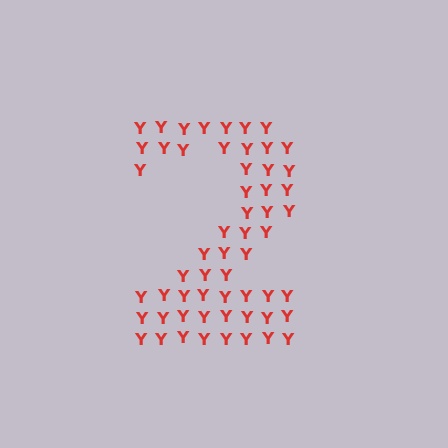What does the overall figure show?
The overall figure shows the digit 2.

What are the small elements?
The small elements are letter Y's.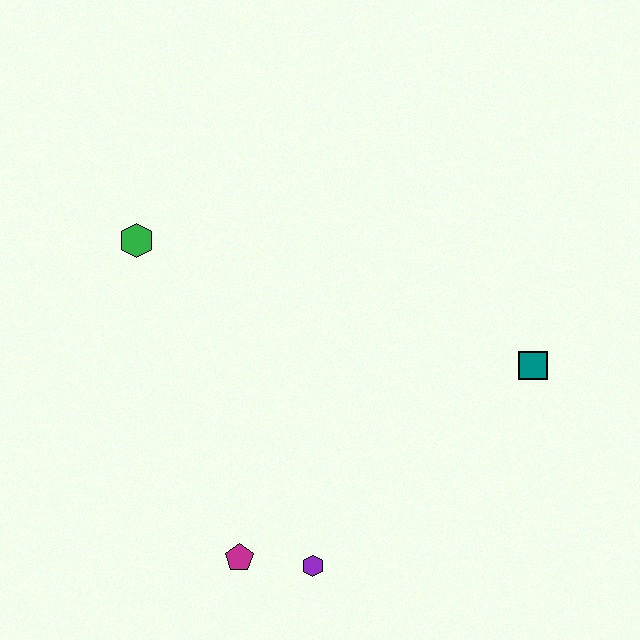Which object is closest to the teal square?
The purple hexagon is closest to the teal square.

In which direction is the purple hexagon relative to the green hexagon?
The purple hexagon is below the green hexagon.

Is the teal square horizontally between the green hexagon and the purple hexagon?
No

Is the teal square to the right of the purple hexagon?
Yes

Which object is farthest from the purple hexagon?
The green hexagon is farthest from the purple hexagon.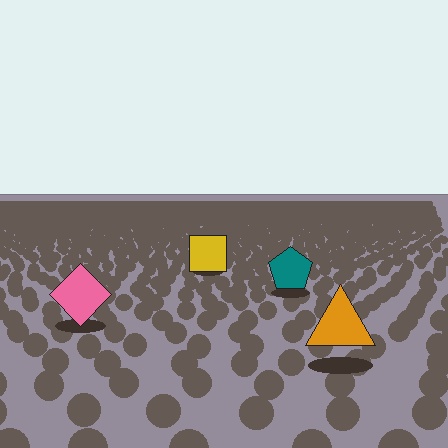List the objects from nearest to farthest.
From nearest to farthest: the orange triangle, the pink diamond, the teal pentagon, the yellow square.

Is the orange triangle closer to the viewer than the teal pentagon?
Yes. The orange triangle is closer — you can tell from the texture gradient: the ground texture is coarser near it.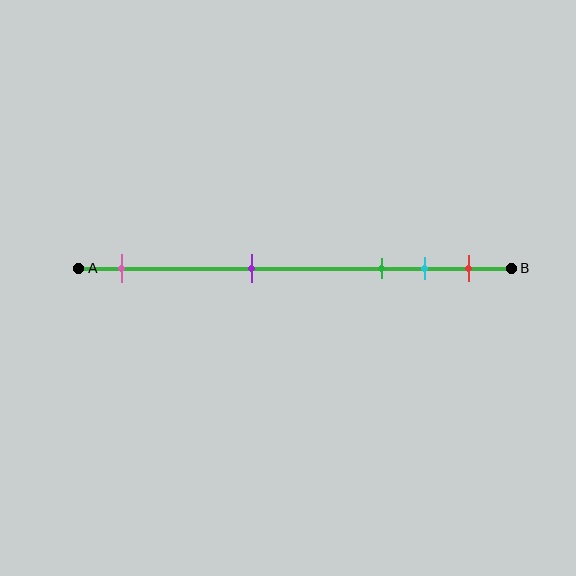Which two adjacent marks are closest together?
The cyan and red marks are the closest adjacent pair.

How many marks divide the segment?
There are 5 marks dividing the segment.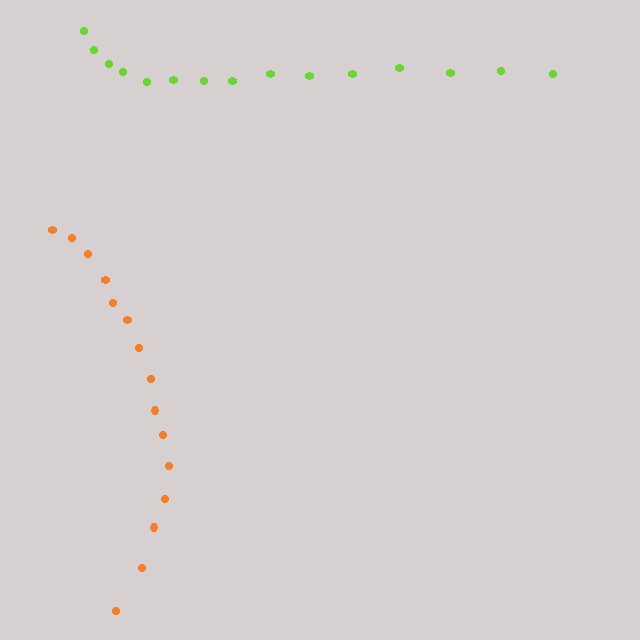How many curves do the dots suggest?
There are 2 distinct paths.